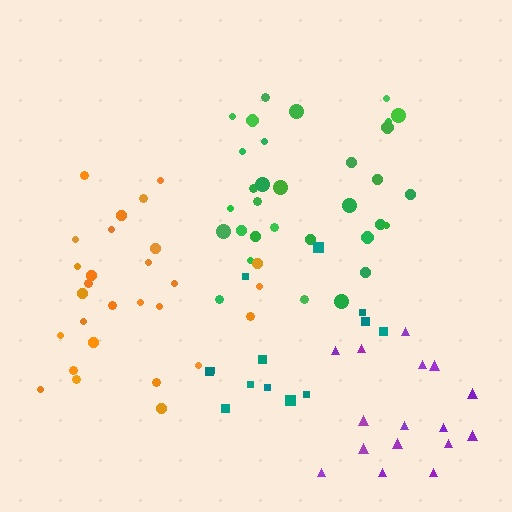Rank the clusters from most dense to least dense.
purple, green, orange, teal.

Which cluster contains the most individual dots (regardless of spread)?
Green (32).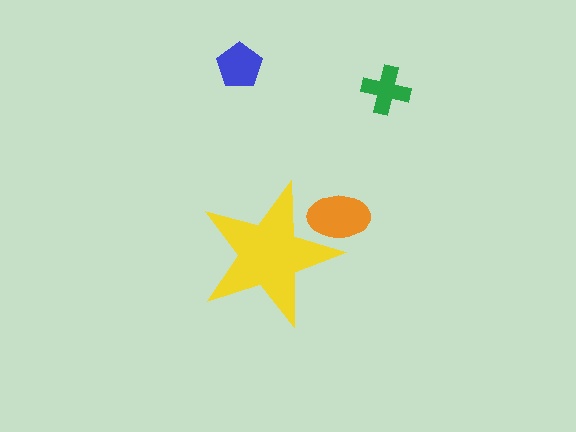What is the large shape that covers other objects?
A yellow star.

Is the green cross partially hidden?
No, the green cross is fully visible.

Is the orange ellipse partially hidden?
Yes, the orange ellipse is partially hidden behind the yellow star.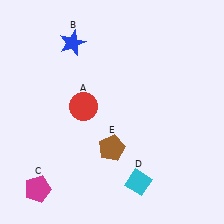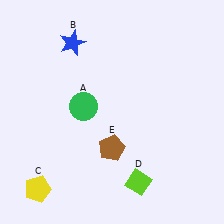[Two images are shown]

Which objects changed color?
A changed from red to green. C changed from magenta to yellow. D changed from cyan to lime.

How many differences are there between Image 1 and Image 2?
There are 3 differences between the two images.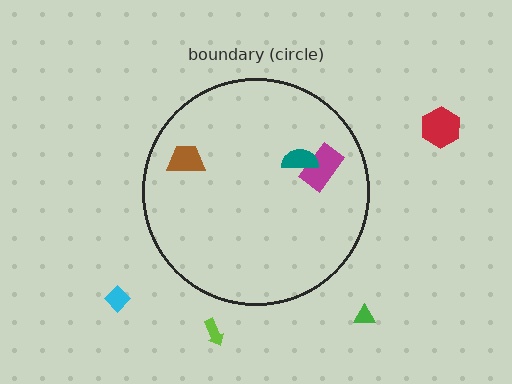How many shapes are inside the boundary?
3 inside, 4 outside.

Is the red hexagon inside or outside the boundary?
Outside.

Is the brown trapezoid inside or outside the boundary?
Inside.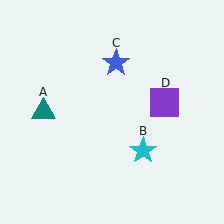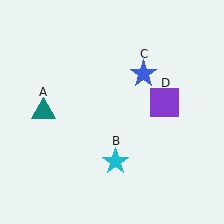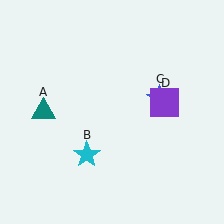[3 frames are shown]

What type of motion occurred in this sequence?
The cyan star (object B), blue star (object C) rotated clockwise around the center of the scene.